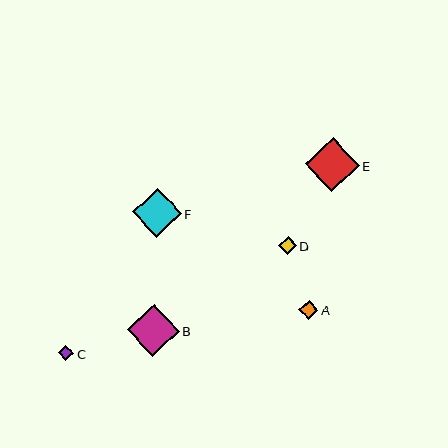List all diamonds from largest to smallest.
From largest to smallest: E, B, F, A, D, C.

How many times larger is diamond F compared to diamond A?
Diamond F is approximately 2.5 times the size of diamond A.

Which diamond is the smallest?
Diamond C is the smallest with a size of approximately 16 pixels.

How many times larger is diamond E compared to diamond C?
Diamond E is approximately 3.4 times the size of diamond C.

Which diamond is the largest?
Diamond E is the largest with a size of approximately 54 pixels.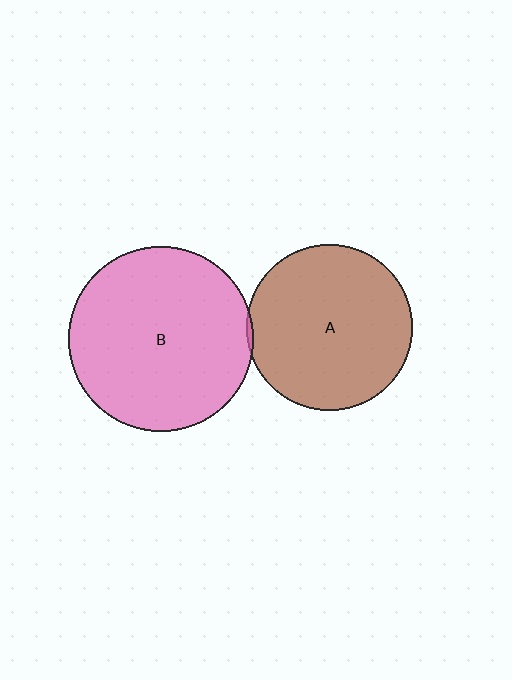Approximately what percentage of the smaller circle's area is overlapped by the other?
Approximately 5%.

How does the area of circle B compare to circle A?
Approximately 1.2 times.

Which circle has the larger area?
Circle B (pink).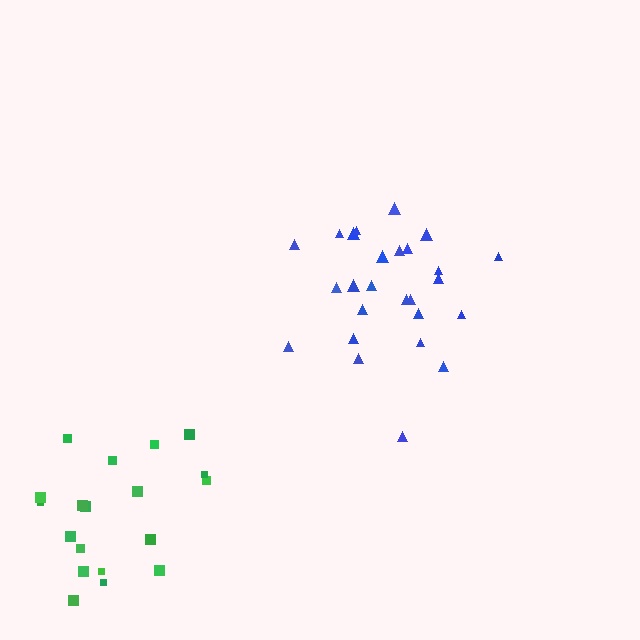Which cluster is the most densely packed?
Blue.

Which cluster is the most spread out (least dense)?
Green.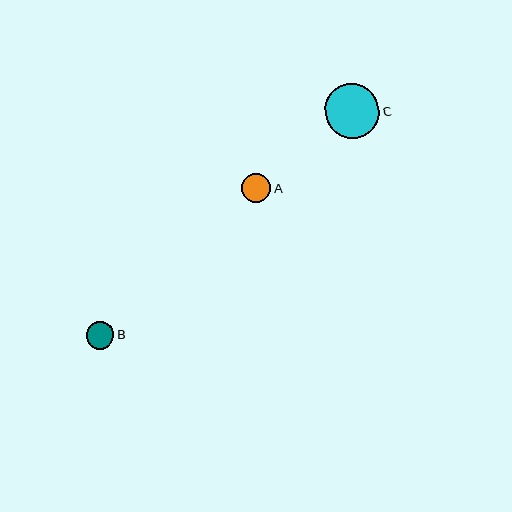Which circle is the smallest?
Circle B is the smallest with a size of approximately 27 pixels.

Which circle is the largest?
Circle C is the largest with a size of approximately 55 pixels.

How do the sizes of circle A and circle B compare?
Circle A and circle B are approximately the same size.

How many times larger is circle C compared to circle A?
Circle C is approximately 1.9 times the size of circle A.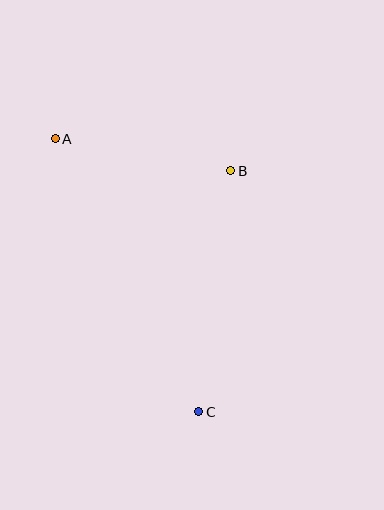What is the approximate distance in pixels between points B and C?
The distance between B and C is approximately 243 pixels.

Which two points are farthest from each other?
Points A and C are farthest from each other.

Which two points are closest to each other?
Points A and B are closest to each other.